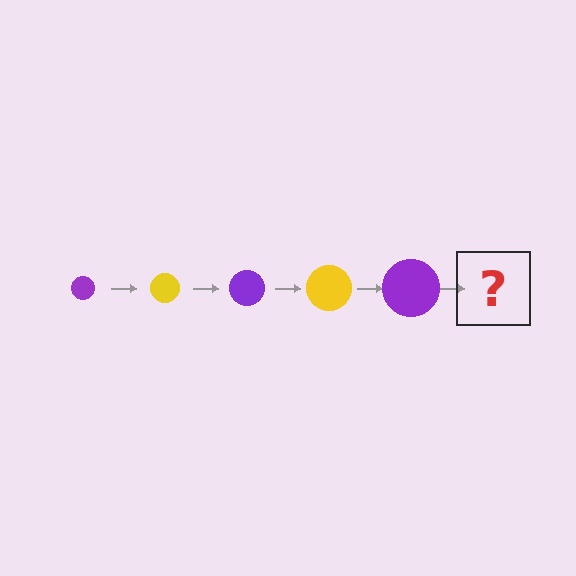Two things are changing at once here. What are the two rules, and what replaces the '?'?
The two rules are that the circle grows larger each step and the color cycles through purple and yellow. The '?' should be a yellow circle, larger than the previous one.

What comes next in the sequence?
The next element should be a yellow circle, larger than the previous one.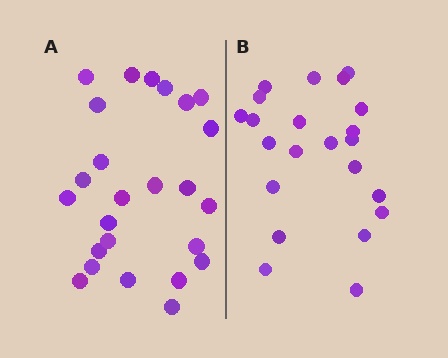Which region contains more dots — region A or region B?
Region A (the left region) has more dots.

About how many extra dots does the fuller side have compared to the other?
Region A has just a few more — roughly 2 or 3 more dots than region B.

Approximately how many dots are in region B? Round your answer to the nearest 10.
About 20 dots. (The exact count is 22, which rounds to 20.)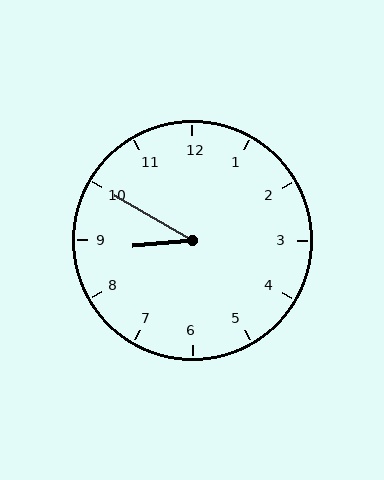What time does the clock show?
8:50.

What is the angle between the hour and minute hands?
Approximately 35 degrees.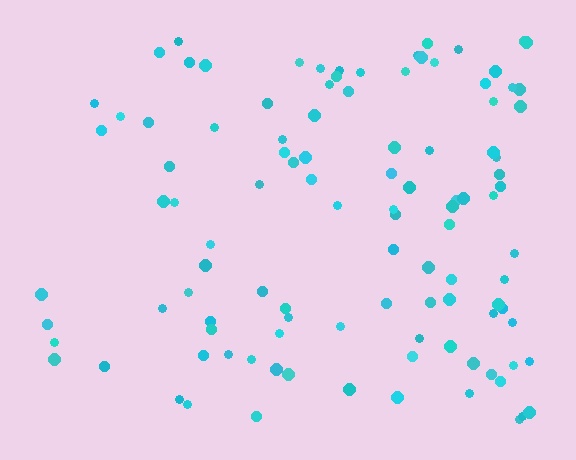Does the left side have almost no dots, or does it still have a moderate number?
Still a moderate number, just noticeably fewer than the right.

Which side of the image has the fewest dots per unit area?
The left.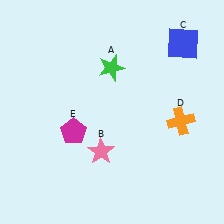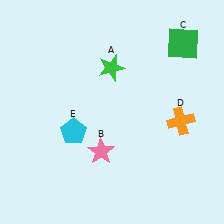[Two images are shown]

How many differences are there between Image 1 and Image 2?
There are 2 differences between the two images.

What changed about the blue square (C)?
In Image 1, C is blue. In Image 2, it changed to green.